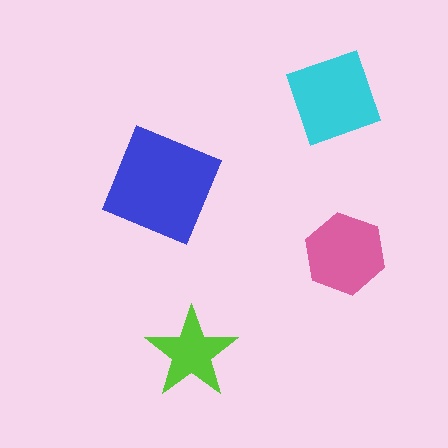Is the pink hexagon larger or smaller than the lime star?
Larger.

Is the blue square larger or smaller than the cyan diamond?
Larger.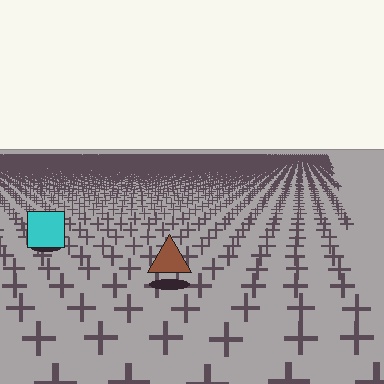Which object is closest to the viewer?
The brown triangle is closest. The texture marks near it are larger and more spread out.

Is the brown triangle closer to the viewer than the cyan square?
Yes. The brown triangle is closer — you can tell from the texture gradient: the ground texture is coarser near it.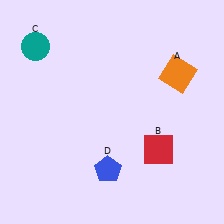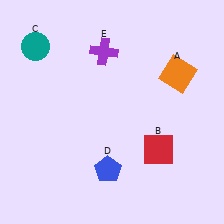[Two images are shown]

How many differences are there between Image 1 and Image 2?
There is 1 difference between the two images.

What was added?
A purple cross (E) was added in Image 2.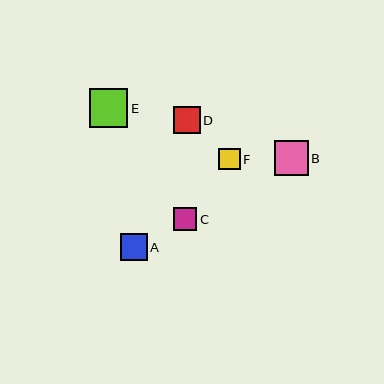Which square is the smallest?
Square F is the smallest with a size of approximately 21 pixels.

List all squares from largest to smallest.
From largest to smallest: E, B, A, D, C, F.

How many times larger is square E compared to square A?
Square E is approximately 1.4 times the size of square A.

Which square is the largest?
Square E is the largest with a size of approximately 39 pixels.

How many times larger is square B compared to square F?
Square B is approximately 1.6 times the size of square F.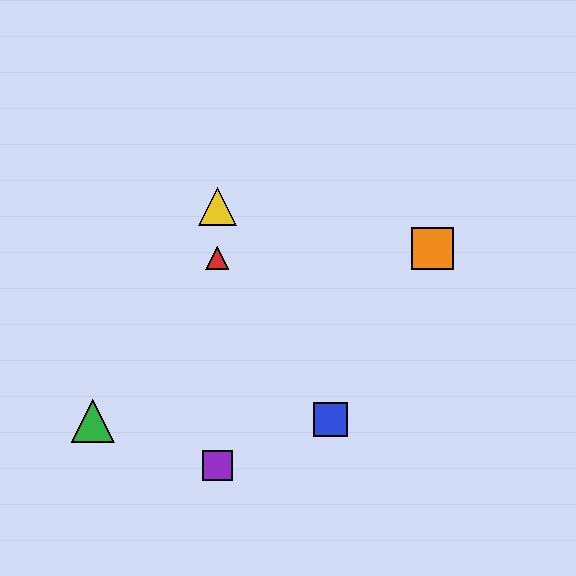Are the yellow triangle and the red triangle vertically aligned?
Yes, both are at x≈217.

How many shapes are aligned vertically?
3 shapes (the red triangle, the yellow triangle, the purple square) are aligned vertically.